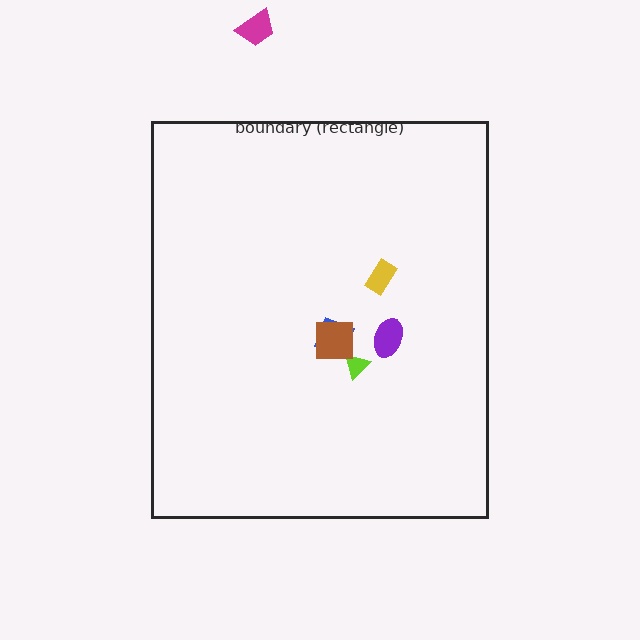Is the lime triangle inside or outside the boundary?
Inside.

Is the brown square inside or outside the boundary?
Inside.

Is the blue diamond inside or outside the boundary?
Inside.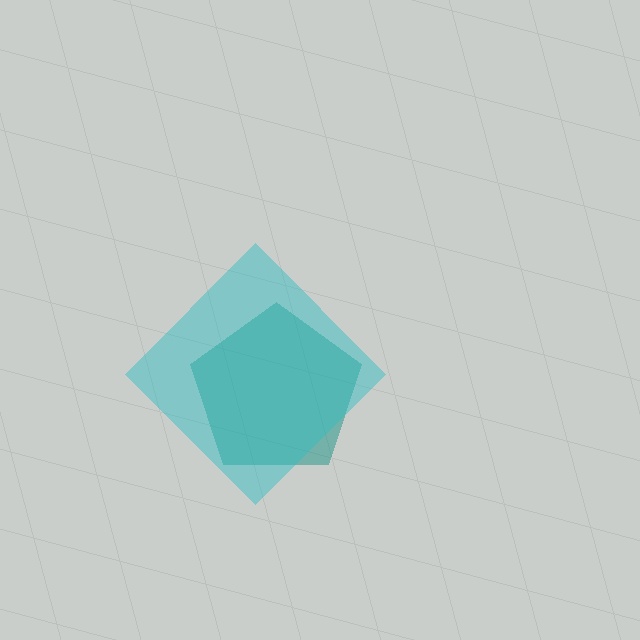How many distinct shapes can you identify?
There are 2 distinct shapes: a teal pentagon, a cyan diamond.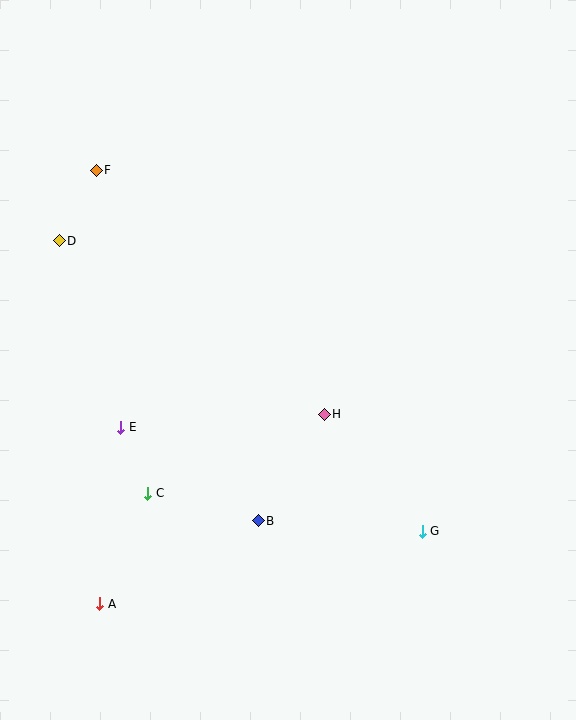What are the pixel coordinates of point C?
Point C is at (148, 493).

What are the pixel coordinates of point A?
Point A is at (100, 604).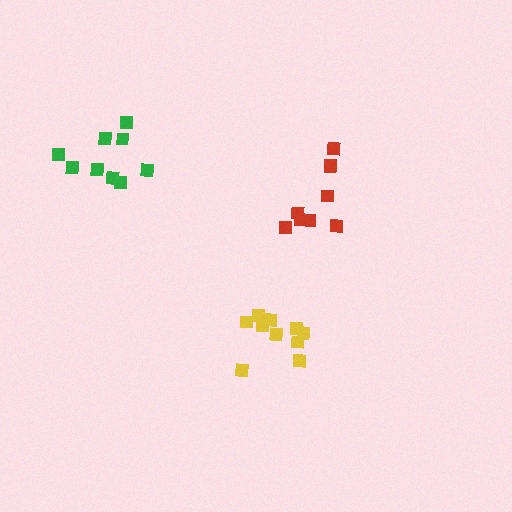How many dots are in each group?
Group 1: 10 dots, Group 2: 9 dots, Group 3: 9 dots (28 total).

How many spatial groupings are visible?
There are 3 spatial groupings.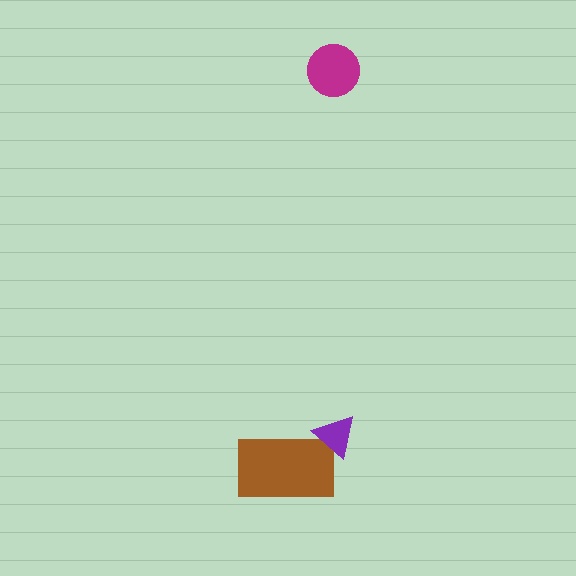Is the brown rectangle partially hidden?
Yes, it is partially covered by another shape.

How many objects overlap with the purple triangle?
1 object overlaps with the purple triangle.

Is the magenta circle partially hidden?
No, no other shape covers it.